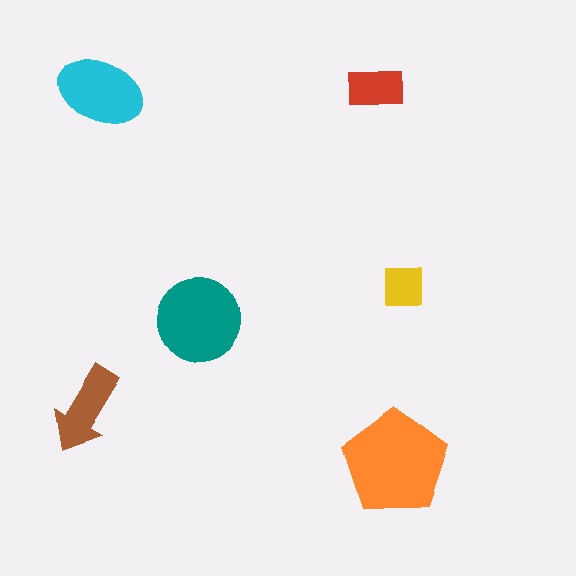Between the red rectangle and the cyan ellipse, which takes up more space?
The cyan ellipse.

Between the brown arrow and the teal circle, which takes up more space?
The teal circle.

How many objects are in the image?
There are 6 objects in the image.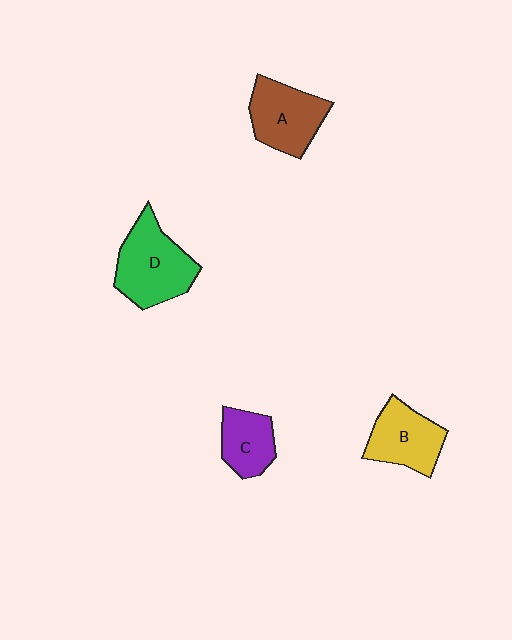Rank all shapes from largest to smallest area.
From largest to smallest: D (green), A (brown), B (yellow), C (purple).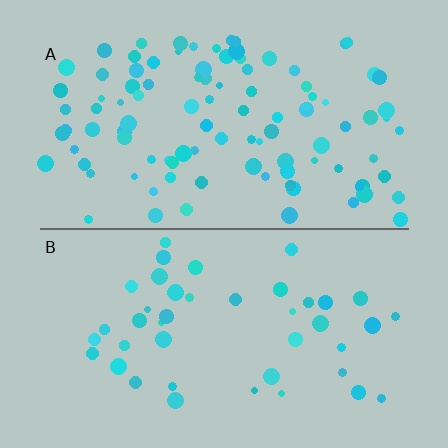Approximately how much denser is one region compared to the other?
Approximately 2.4× — region A over region B.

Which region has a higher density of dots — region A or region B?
A (the top).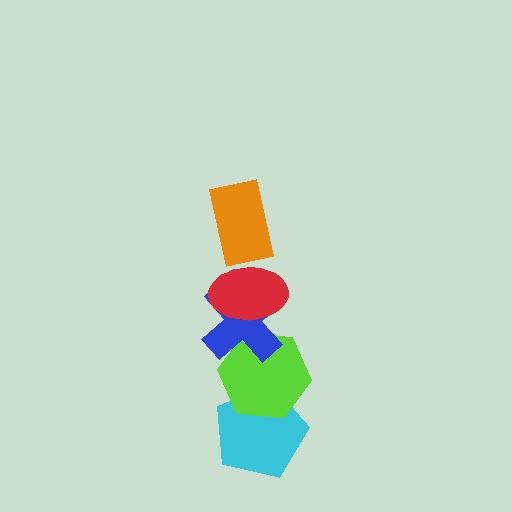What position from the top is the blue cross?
The blue cross is 3rd from the top.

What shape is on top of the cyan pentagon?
The lime hexagon is on top of the cyan pentagon.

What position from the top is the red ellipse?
The red ellipse is 2nd from the top.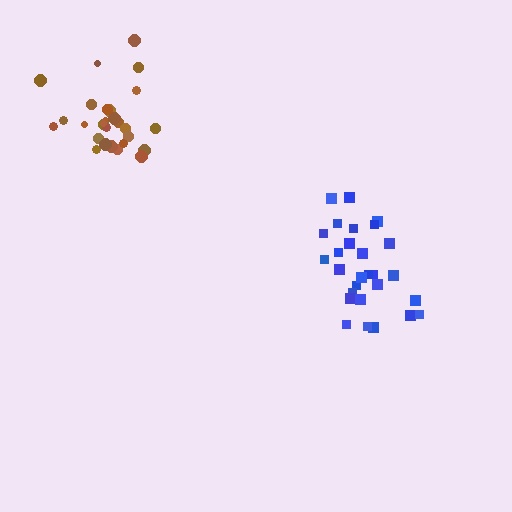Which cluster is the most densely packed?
Blue.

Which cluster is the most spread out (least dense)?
Brown.